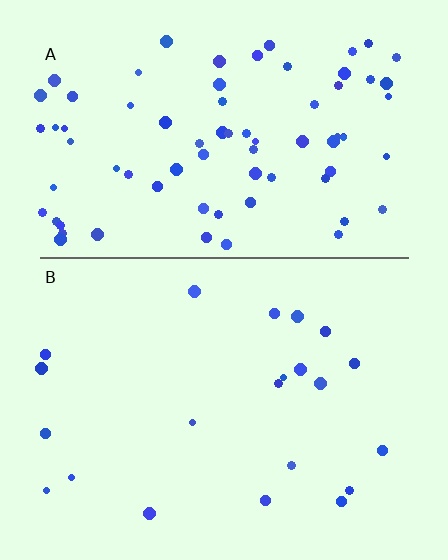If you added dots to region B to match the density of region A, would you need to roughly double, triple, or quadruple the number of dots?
Approximately quadruple.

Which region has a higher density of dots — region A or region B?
A (the top).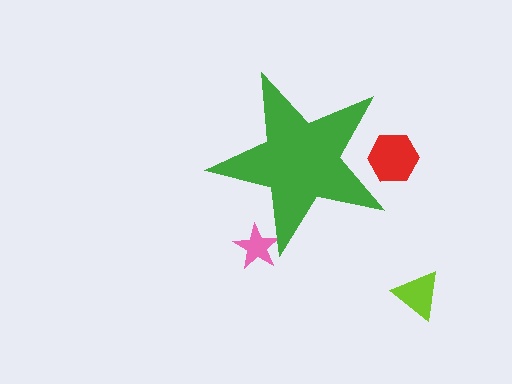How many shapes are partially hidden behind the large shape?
2 shapes are partially hidden.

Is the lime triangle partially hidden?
No, the lime triangle is fully visible.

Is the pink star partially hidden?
Yes, the pink star is partially hidden behind the green star.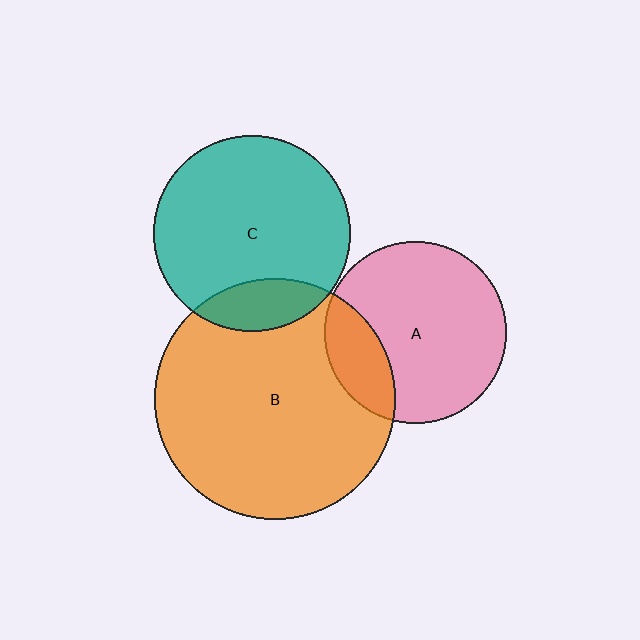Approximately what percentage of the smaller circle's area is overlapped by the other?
Approximately 15%.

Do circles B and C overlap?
Yes.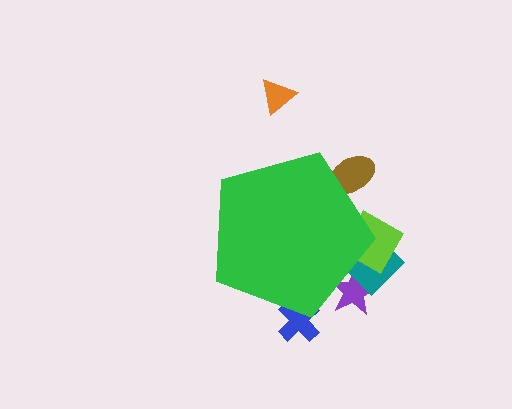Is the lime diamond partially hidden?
Yes, the lime diamond is partially hidden behind the green pentagon.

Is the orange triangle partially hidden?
No, the orange triangle is fully visible.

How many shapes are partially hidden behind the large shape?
5 shapes are partially hidden.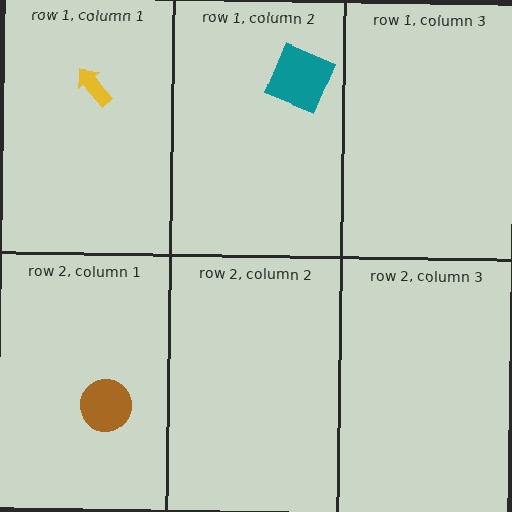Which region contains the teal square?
The row 1, column 2 region.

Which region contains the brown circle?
The row 2, column 1 region.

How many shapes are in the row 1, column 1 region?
1.